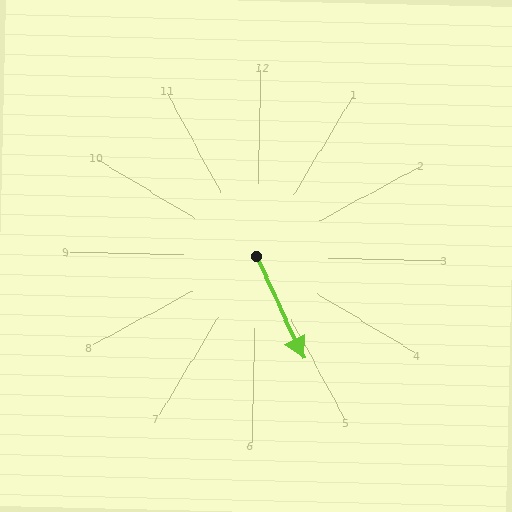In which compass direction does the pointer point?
Southeast.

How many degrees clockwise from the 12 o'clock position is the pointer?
Approximately 154 degrees.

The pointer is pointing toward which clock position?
Roughly 5 o'clock.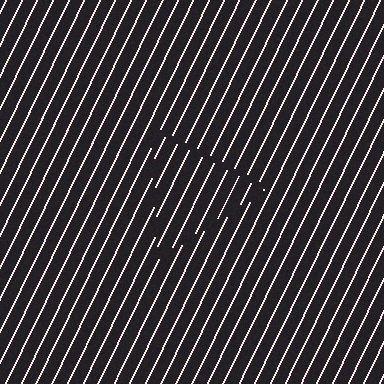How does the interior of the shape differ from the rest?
The interior of the shape contains the same grating, shifted by half a period — the contour is defined by the phase discontinuity where line-ends from the inner and outer gratings abut.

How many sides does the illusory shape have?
3 sides — the line-ends trace a triangle.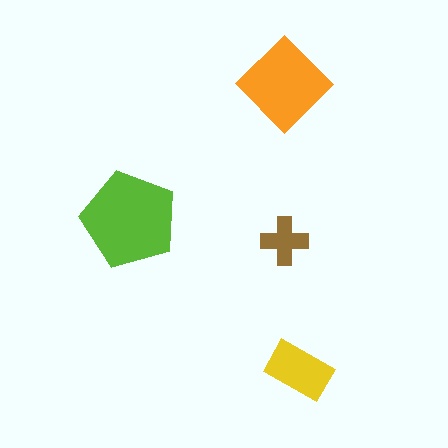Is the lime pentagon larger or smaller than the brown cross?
Larger.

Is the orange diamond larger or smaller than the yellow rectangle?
Larger.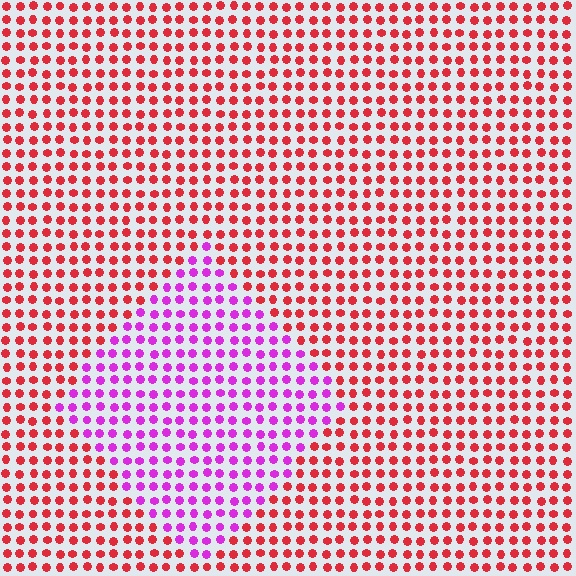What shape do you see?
I see a diamond.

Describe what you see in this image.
The image is filled with small red elements in a uniform arrangement. A diamond-shaped region is visible where the elements are tinted to a slightly different hue, forming a subtle color boundary.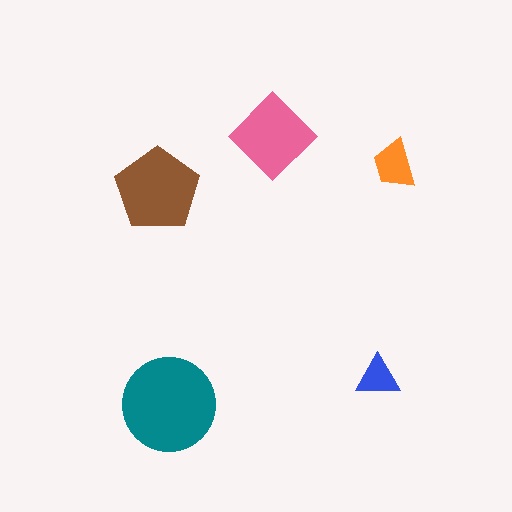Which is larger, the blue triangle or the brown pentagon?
The brown pentagon.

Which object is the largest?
The teal circle.